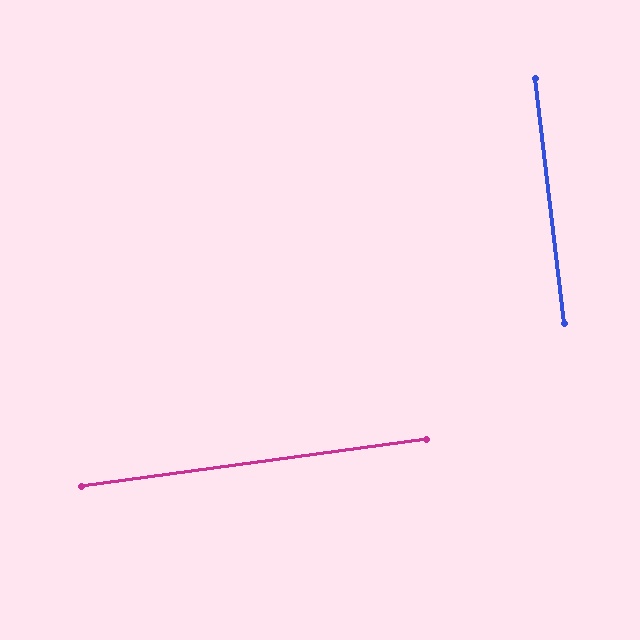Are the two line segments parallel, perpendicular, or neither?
Perpendicular — they meet at approximately 89°.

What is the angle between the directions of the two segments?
Approximately 89 degrees.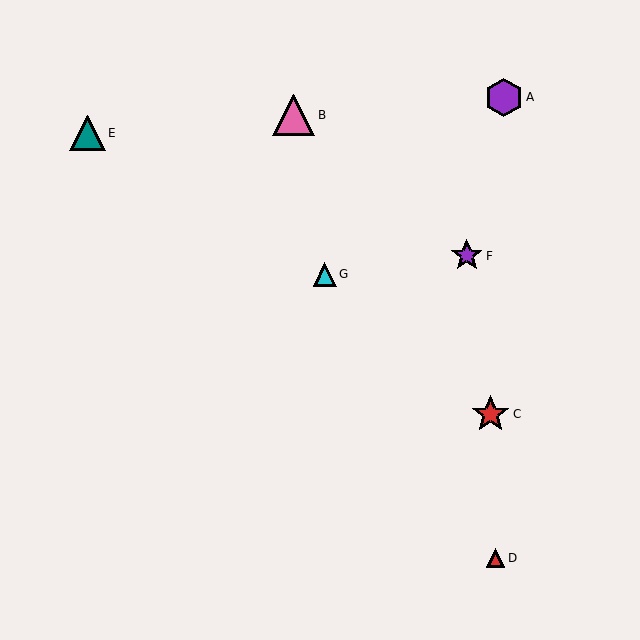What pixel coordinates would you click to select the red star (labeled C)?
Click at (491, 414) to select the red star C.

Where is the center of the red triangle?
The center of the red triangle is at (496, 558).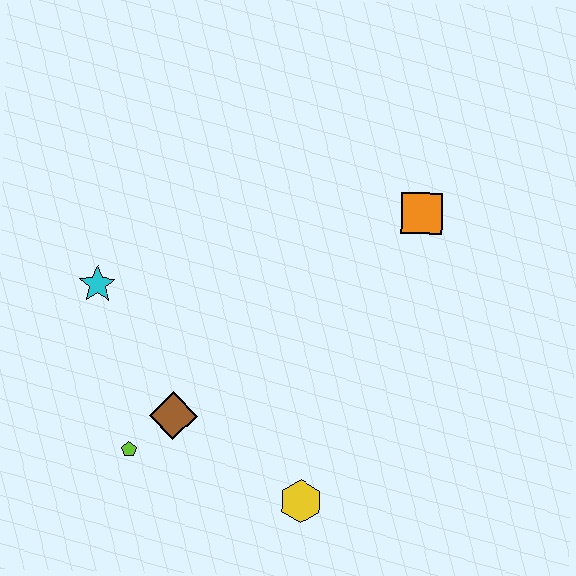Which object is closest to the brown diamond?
The lime pentagon is closest to the brown diamond.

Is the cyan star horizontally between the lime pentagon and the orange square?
No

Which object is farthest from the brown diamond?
The orange square is farthest from the brown diamond.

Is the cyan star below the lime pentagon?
No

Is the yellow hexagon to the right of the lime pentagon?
Yes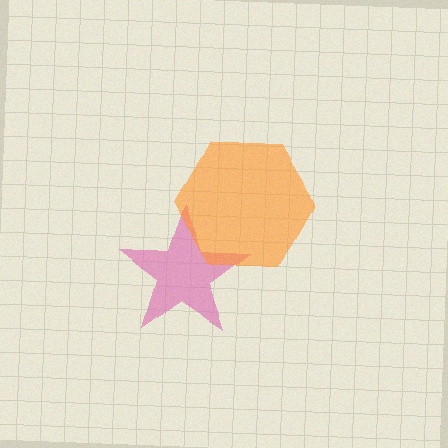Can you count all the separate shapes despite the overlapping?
Yes, there are 2 separate shapes.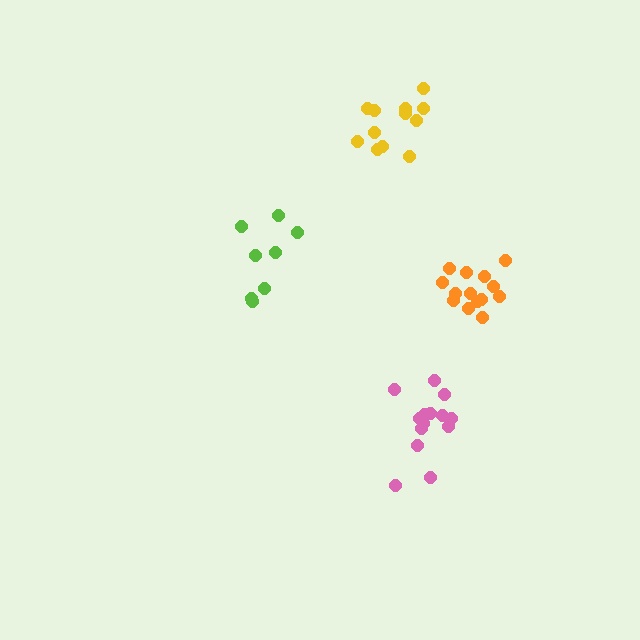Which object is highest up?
The yellow cluster is topmost.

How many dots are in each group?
Group 1: 14 dots, Group 2: 8 dots, Group 3: 14 dots, Group 4: 12 dots (48 total).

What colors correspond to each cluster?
The clusters are colored: pink, lime, orange, yellow.